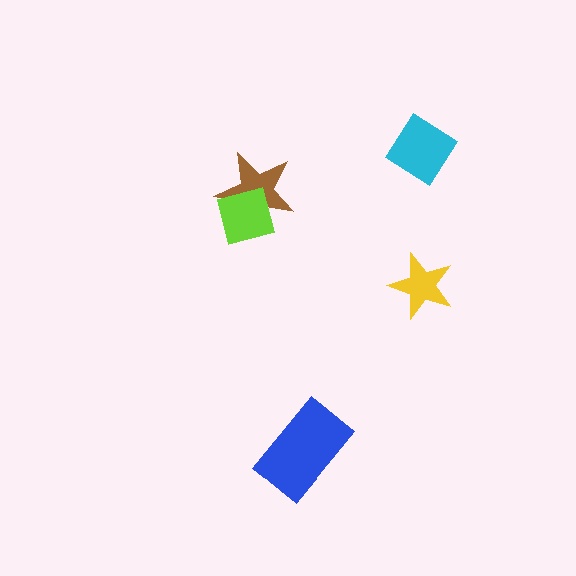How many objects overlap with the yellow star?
0 objects overlap with the yellow star.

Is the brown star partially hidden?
Yes, it is partially covered by another shape.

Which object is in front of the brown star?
The lime square is in front of the brown star.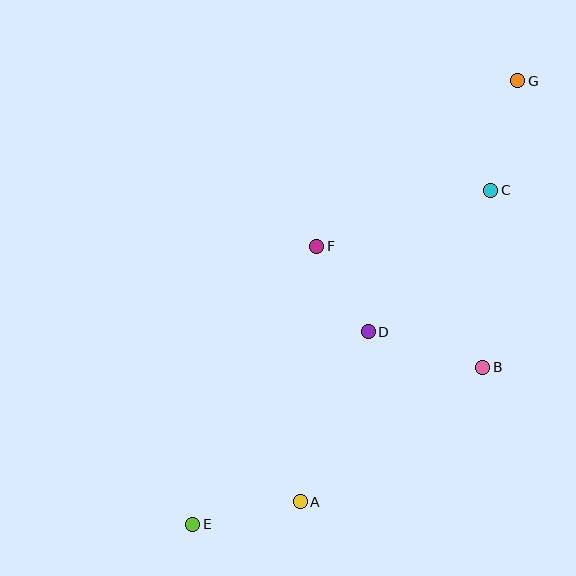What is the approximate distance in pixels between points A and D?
The distance between A and D is approximately 183 pixels.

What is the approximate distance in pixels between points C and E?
The distance between C and E is approximately 447 pixels.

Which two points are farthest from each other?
Points E and G are farthest from each other.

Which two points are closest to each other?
Points D and F are closest to each other.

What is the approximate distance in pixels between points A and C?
The distance between A and C is approximately 365 pixels.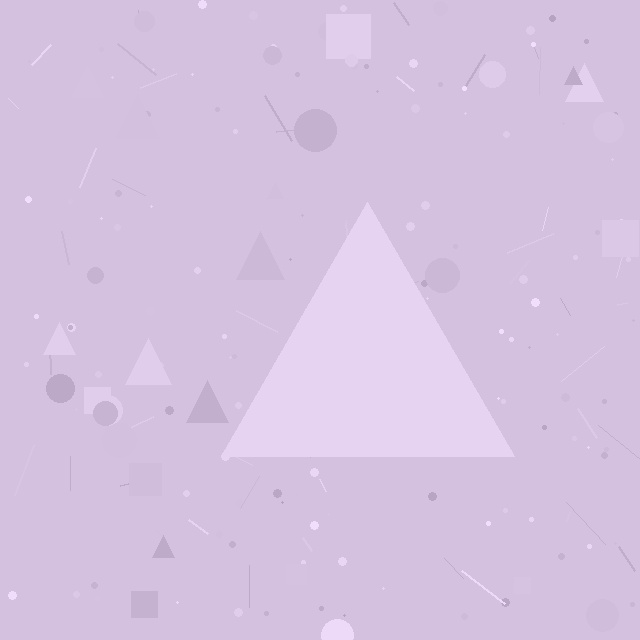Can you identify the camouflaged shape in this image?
The camouflaged shape is a triangle.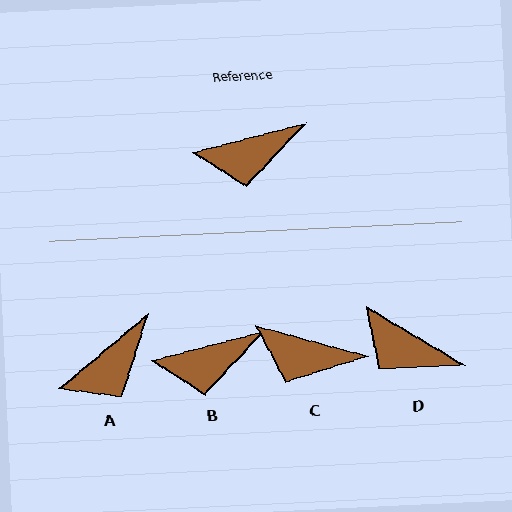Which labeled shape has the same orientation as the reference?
B.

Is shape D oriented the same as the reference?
No, it is off by about 45 degrees.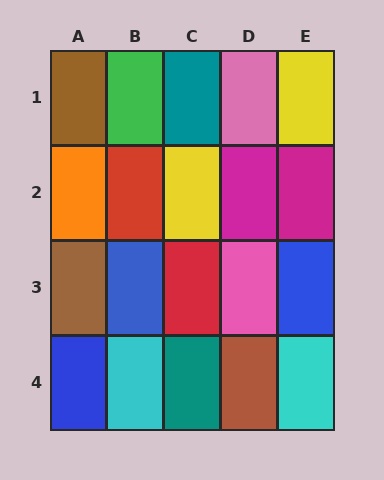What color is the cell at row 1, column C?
Teal.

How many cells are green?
1 cell is green.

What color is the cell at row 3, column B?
Blue.